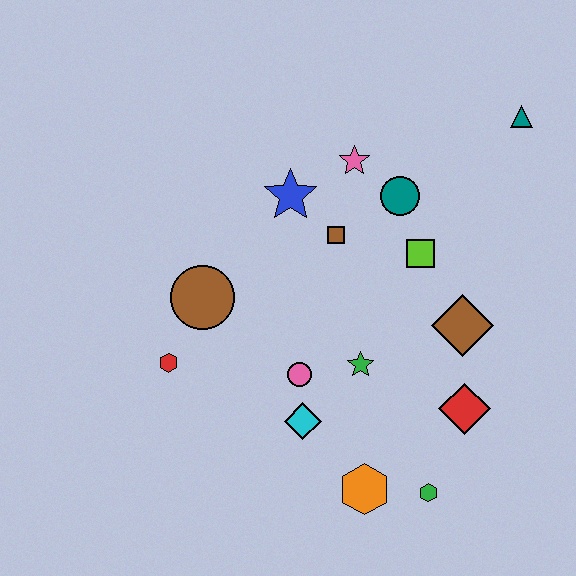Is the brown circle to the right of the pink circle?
No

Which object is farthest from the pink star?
The green hexagon is farthest from the pink star.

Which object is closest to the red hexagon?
The brown circle is closest to the red hexagon.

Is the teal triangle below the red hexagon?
No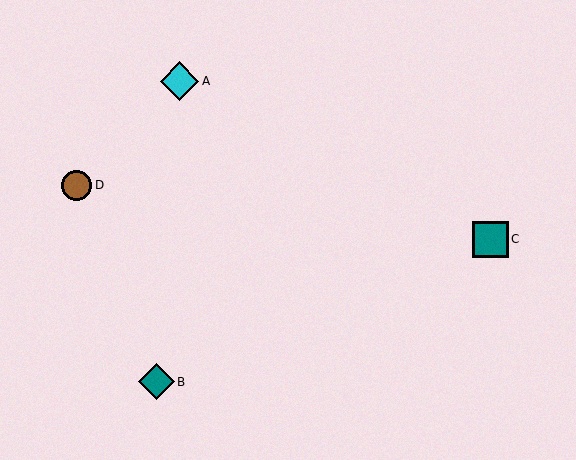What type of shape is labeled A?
Shape A is a cyan diamond.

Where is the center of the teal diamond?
The center of the teal diamond is at (156, 382).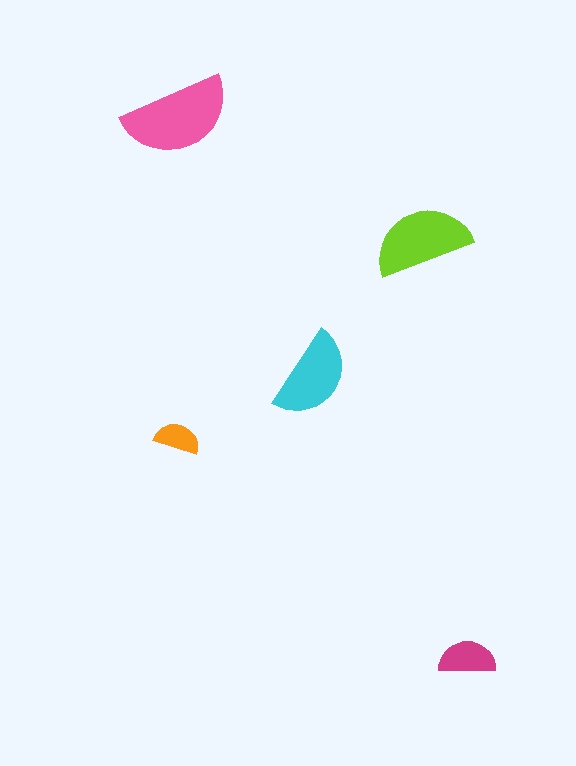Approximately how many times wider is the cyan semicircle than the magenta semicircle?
About 1.5 times wider.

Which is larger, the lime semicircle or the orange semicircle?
The lime one.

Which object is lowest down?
The magenta semicircle is bottommost.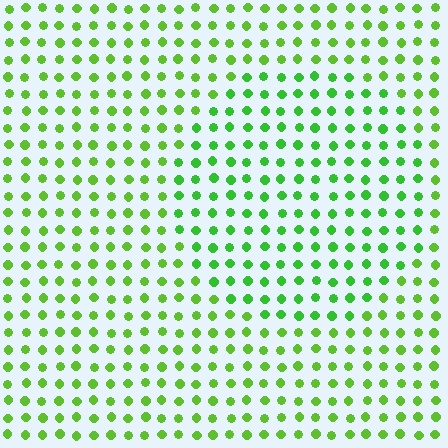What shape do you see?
I see a circle.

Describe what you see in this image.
The image is filled with small lime elements in a uniform arrangement. A circle-shaped region is visible where the elements are tinted to a slightly different hue, forming a subtle color boundary.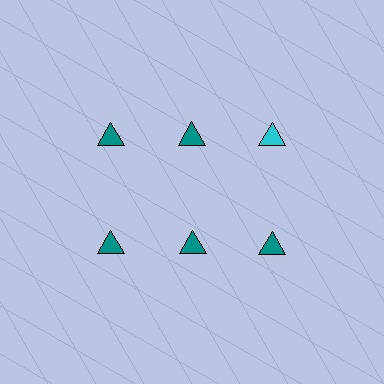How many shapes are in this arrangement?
There are 6 shapes arranged in a grid pattern.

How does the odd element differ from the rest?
It has a different color: cyan instead of teal.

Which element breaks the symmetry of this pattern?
The cyan triangle in the top row, center column breaks the symmetry. All other shapes are teal triangles.